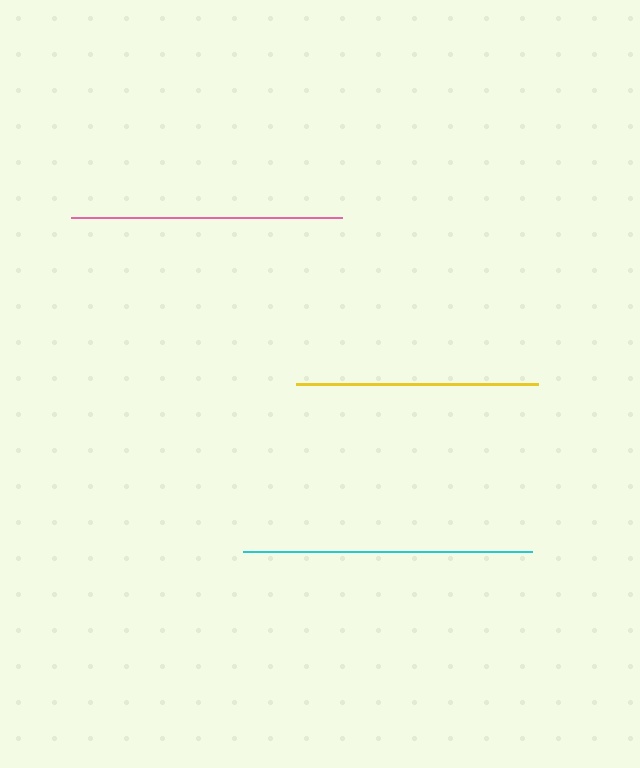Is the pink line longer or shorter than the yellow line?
The pink line is longer than the yellow line.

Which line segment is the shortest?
The yellow line is the shortest at approximately 243 pixels.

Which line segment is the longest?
The cyan line is the longest at approximately 289 pixels.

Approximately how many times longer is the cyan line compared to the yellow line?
The cyan line is approximately 1.2 times the length of the yellow line.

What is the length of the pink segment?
The pink segment is approximately 271 pixels long.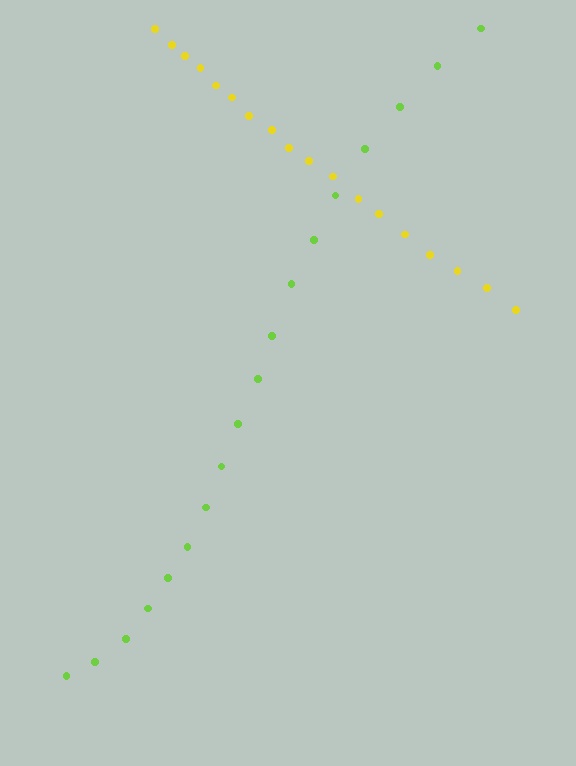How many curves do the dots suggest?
There are 2 distinct paths.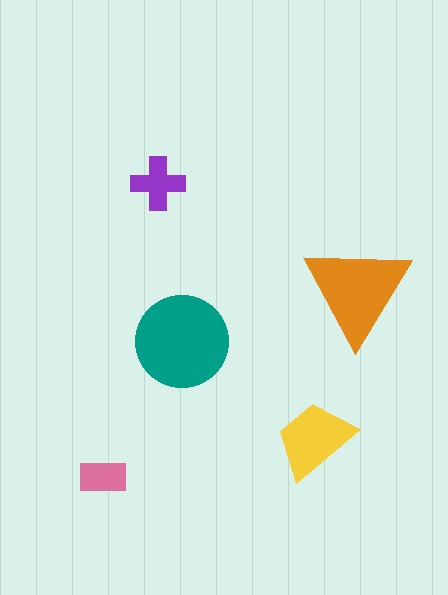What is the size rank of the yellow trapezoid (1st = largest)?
3rd.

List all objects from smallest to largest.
The pink rectangle, the purple cross, the yellow trapezoid, the orange triangle, the teal circle.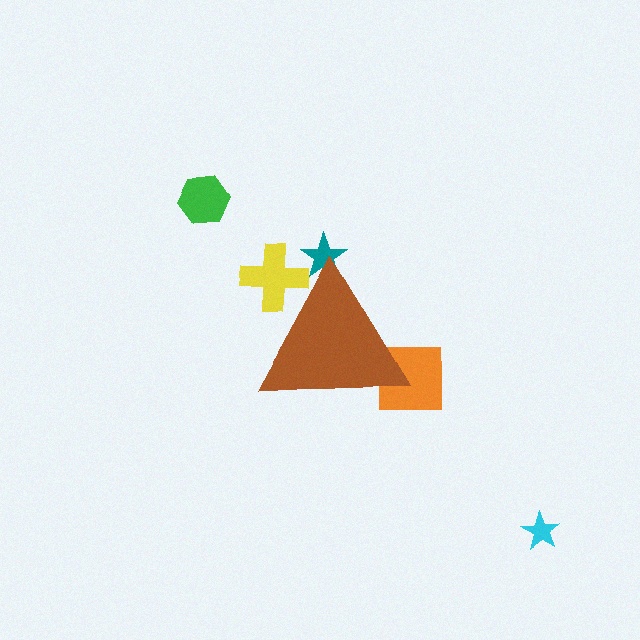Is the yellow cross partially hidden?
Yes, the yellow cross is partially hidden behind the brown triangle.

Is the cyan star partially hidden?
No, the cyan star is fully visible.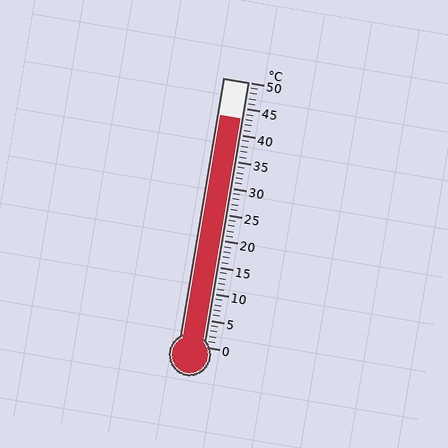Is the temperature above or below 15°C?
The temperature is above 15°C.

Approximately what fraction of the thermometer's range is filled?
The thermometer is filled to approximately 85% of its range.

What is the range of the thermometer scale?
The thermometer scale ranges from 0°C to 50°C.